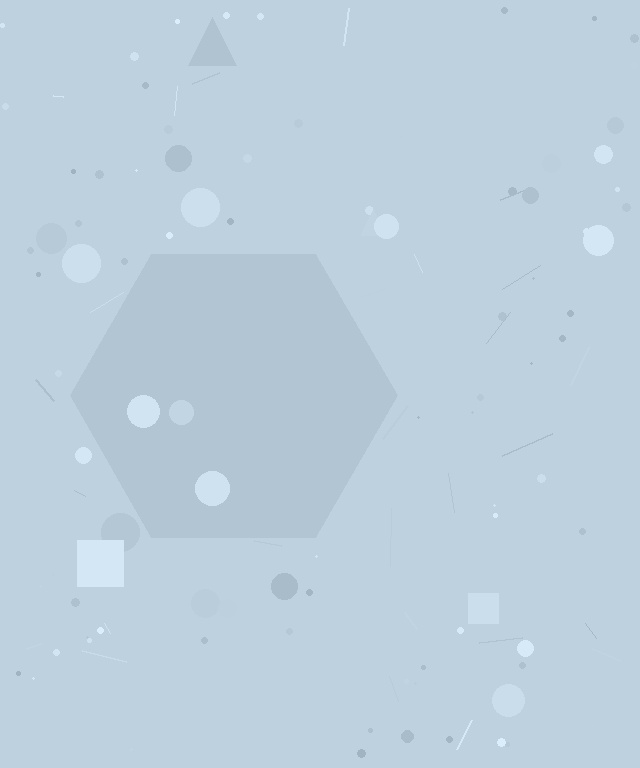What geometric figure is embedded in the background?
A hexagon is embedded in the background.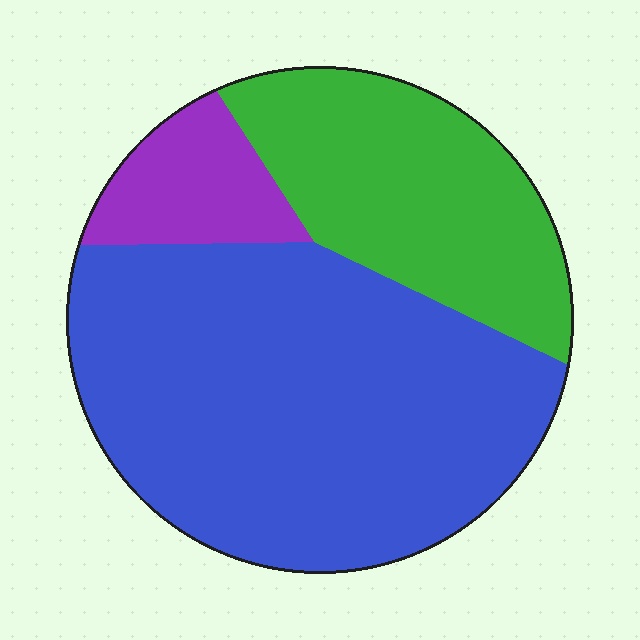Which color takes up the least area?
Purple, at roughly 10%.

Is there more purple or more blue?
Blue.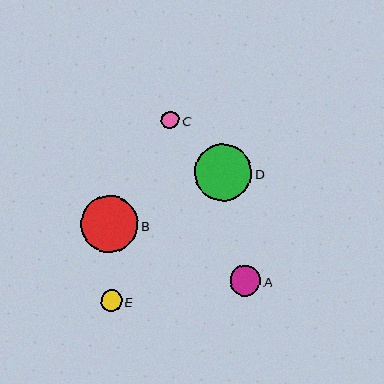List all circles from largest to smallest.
From largest to smallest: B, D, A, E, C.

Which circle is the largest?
Circle B is the largest with a size of approximately 57 pixels.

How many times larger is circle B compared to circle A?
Circle B is approximately 1.9 times the size of circle A.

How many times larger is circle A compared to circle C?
Circle A is approximately 1.7 times the size of circle C.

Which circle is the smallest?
Circle C is the smallest with a size of approximately 18 pixels.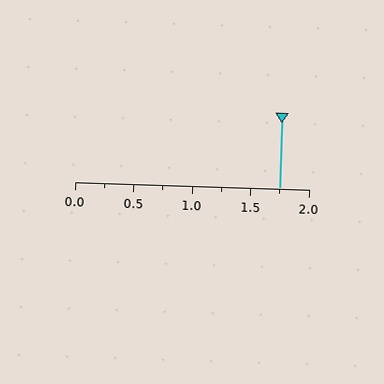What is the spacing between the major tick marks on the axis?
The major ticks are spaced 0.5 apart.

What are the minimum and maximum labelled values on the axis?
The axis runs from 0.0 to 2.0.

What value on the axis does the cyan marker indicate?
The marker indicates approximately 1.75.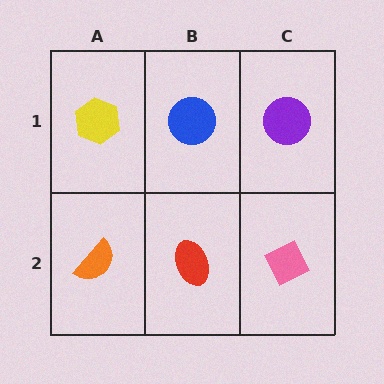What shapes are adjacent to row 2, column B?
A blue circle (row 1, column B), an orange semicircle (row 2, column A), a pink diamond (row 2, column C).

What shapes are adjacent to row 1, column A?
An orange semicircle (row 2, column A), a blue circle (row 1, column B).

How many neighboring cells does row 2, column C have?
2.